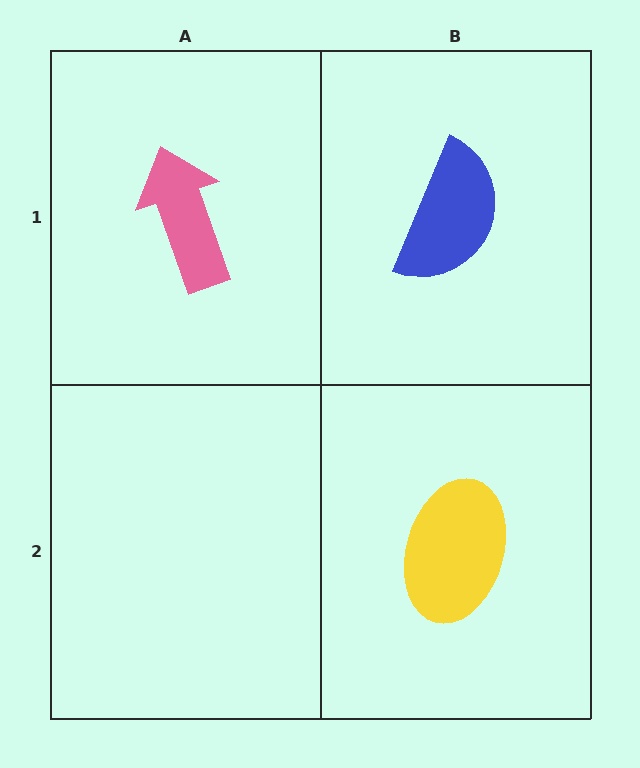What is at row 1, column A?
A pink arrow.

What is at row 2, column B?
A yellow ellipse.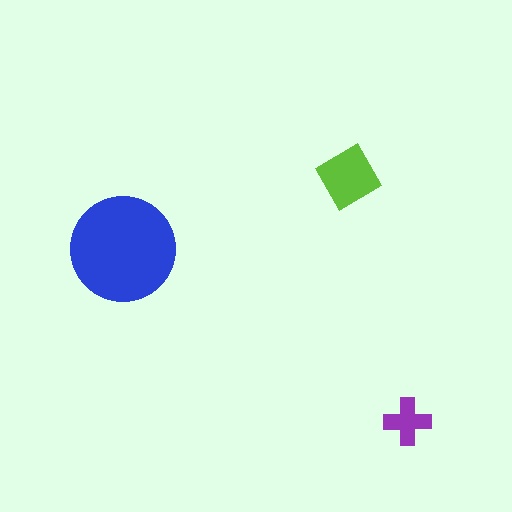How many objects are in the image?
There are 3 objects in the image.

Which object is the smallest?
The purple cross.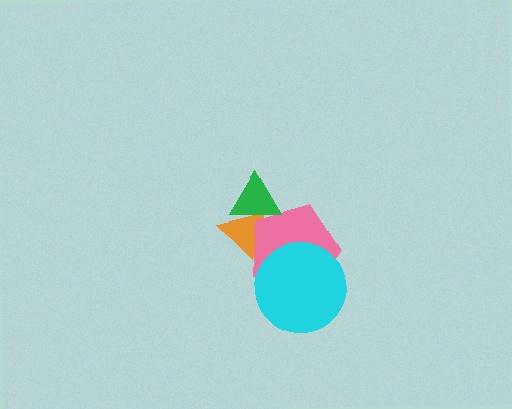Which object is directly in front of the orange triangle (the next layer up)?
The pink pentagon is directly in front of the orange triangle.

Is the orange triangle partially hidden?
Yes, it is partially covered by another shape.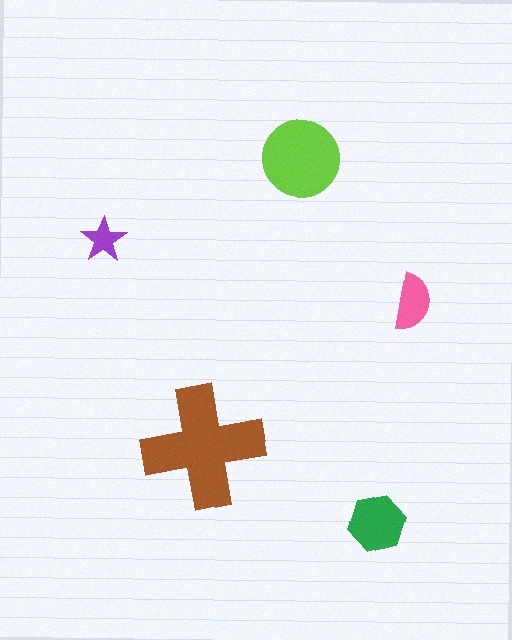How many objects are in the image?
There are 5 objects in the image.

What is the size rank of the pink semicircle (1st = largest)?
4th.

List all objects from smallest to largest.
The purple star, the pink semicircle, the green hexagon, the lime circle, the brown cross.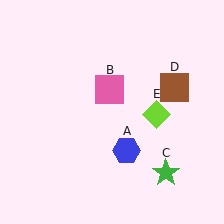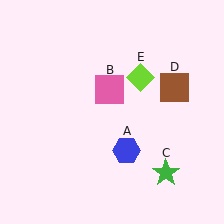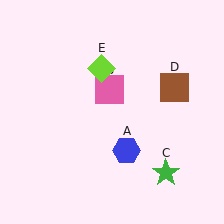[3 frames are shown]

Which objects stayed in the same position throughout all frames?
Blue hexagon (object A) and pink square (object B) and green star (object C) and brown square (object D) remained stationary.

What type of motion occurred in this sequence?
The lime diamond (object E) rotated counterclockwise around the center of the scene.